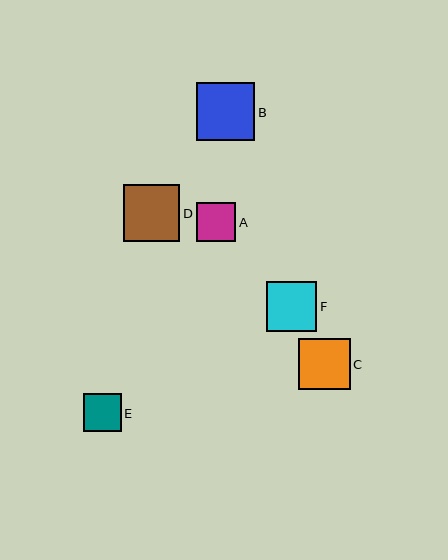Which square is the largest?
Square B is the largest with a size of approximately 58 pixels.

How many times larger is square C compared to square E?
Square C is approximately 1.4 times the size of square E.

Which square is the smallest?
Square E is the smallest with a size of approximately 38 pixels.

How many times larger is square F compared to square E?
Square F is approximately 1.3 times the size of square E.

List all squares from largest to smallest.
From largest to smallest: B, D, C, F, A, E.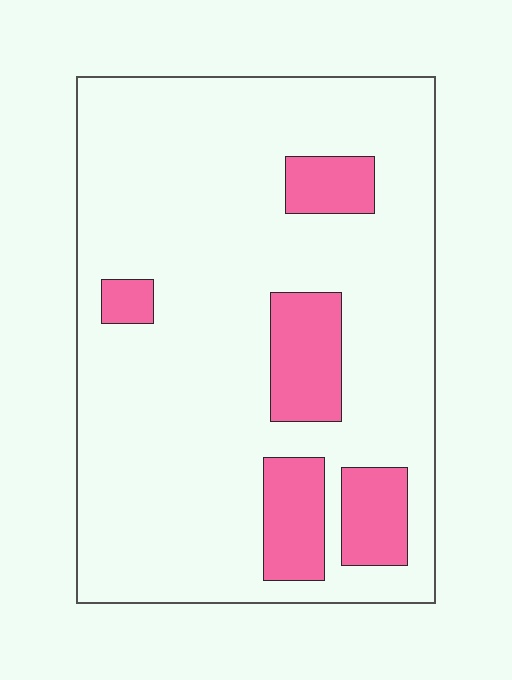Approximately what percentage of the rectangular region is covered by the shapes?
Approximately 15%.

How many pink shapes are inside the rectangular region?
5.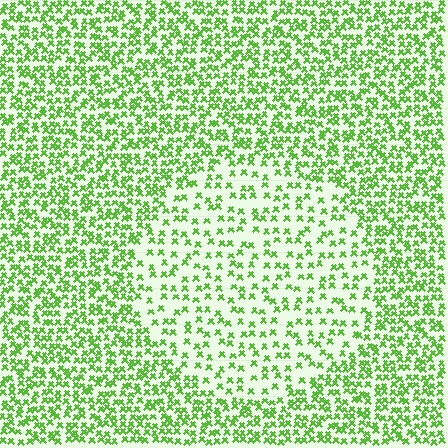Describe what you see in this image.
The image contains small lime elements arranged at two different densities. A circle-shaped region is visible where the elements are less densely packed than the surrounding area.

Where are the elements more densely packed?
The elements are more densely packed outside the circle boundary.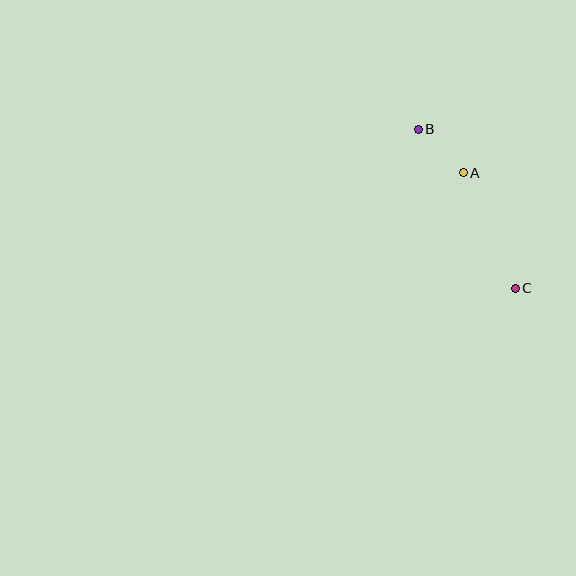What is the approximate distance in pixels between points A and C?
The distance between A and C is approximately 127 pixels.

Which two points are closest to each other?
Points A and B are closest to each other.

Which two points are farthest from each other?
Points B and C are farthest from each other.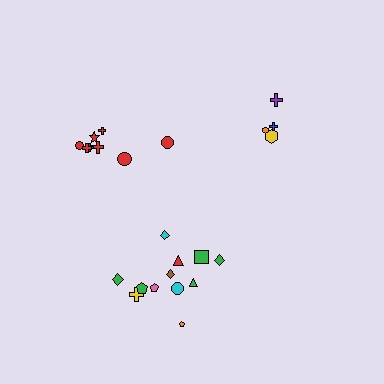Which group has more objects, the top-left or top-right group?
The top-left group.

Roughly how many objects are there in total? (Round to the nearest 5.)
Roughly 25 objects in total.